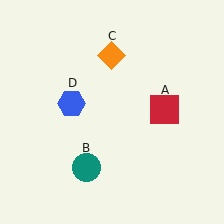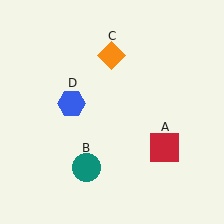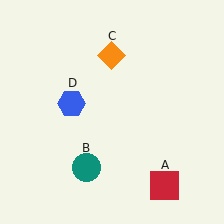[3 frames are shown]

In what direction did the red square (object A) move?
The red square (object A) moved down.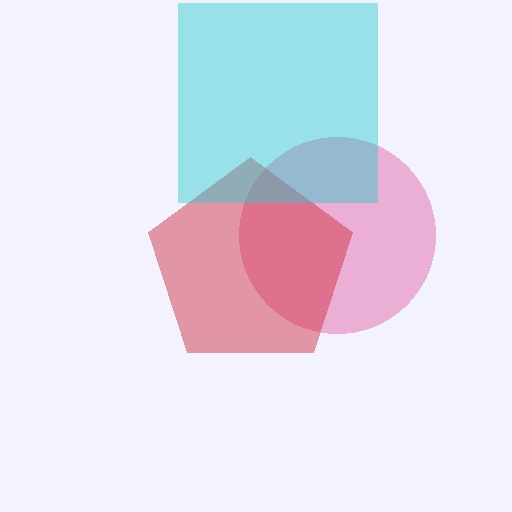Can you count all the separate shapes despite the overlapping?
Yes, there are 3 separate shapes.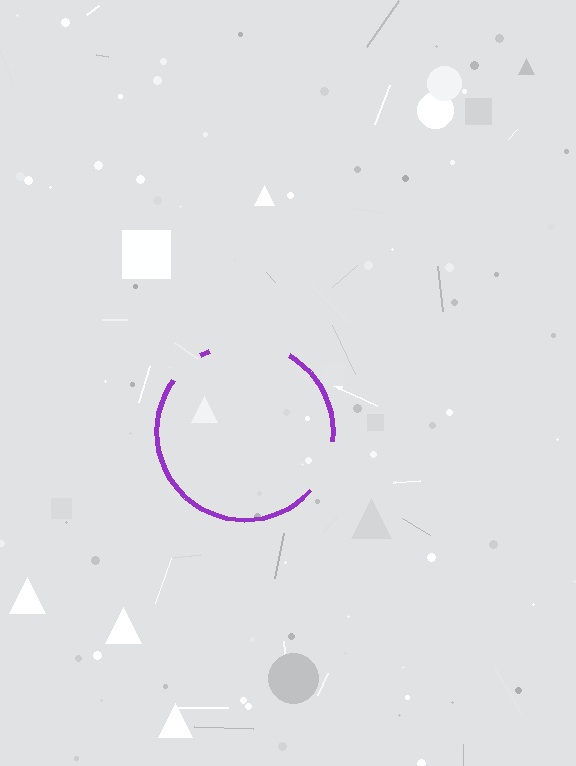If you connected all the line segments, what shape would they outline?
They would outline a circle.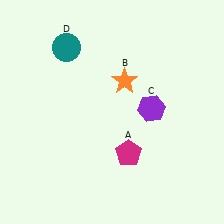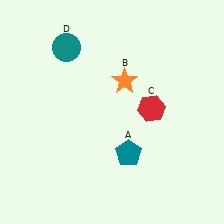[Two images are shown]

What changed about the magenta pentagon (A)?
In Image 1, A is magenta. In Image 2, it changed to teal.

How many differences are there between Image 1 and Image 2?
There are 2 differences between the two images.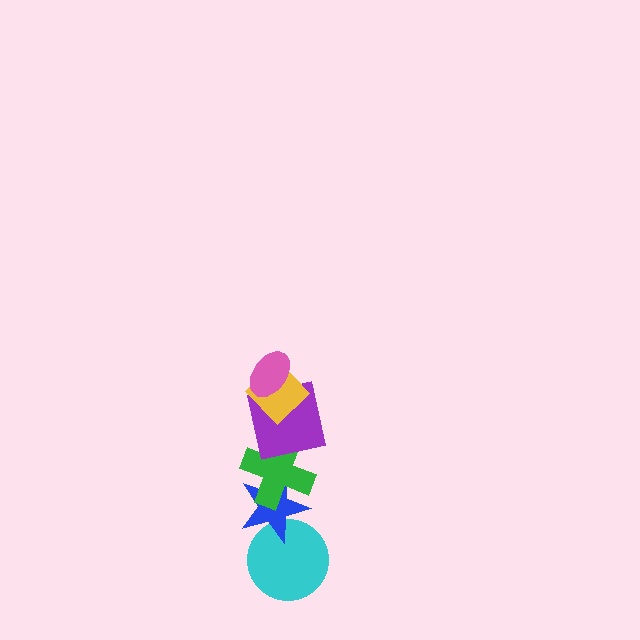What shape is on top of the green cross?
The purple square is on top of the green cross.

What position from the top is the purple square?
The purple square is 3rd from the top.